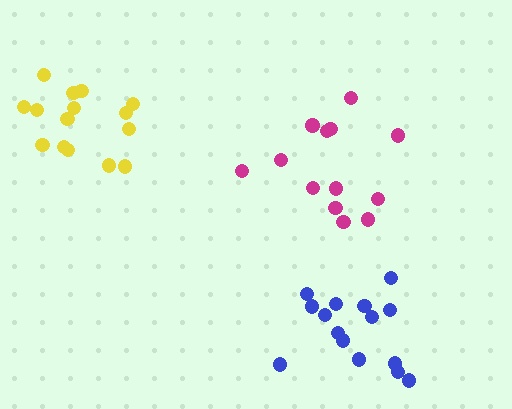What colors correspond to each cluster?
The clusters are colored: magenta, blue, yellow.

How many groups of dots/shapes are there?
There are 3 groups.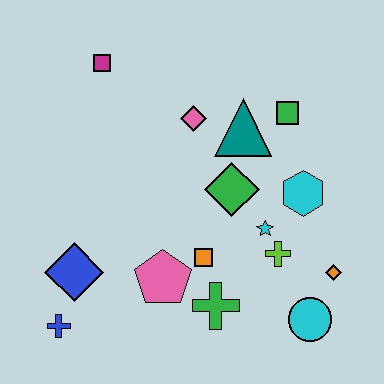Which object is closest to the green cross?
The orange square is closest to the green cross.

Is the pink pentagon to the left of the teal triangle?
Yes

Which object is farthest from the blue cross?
The green square is farthest from the blue cross.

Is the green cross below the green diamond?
Yes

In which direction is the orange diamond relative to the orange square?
The orange diamond is to the right of the orange square.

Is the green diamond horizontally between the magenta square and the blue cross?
No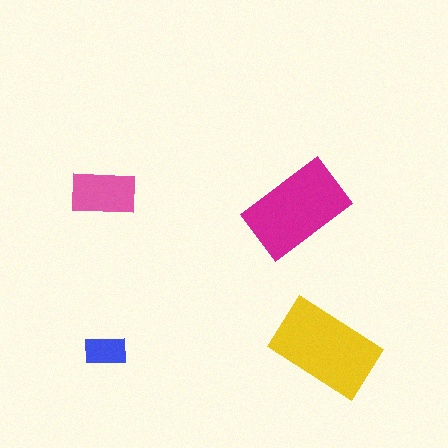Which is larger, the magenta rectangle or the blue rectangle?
The magenta one.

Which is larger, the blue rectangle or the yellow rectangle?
The yellow one.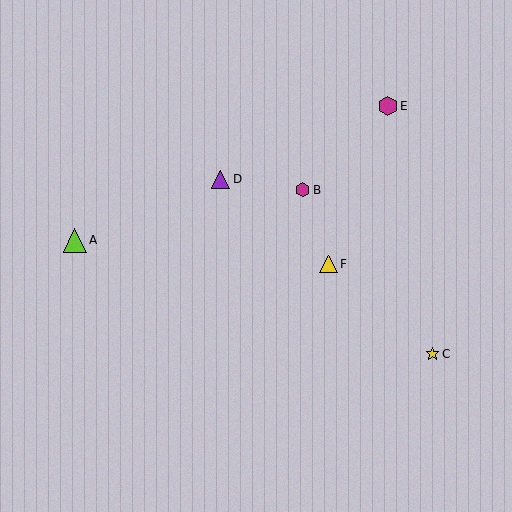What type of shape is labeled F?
Shape F is a yellow triangle.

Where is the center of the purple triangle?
The center of the purple triangle is at (220, 179).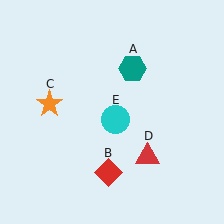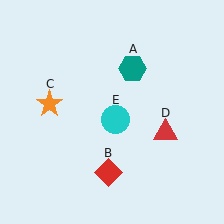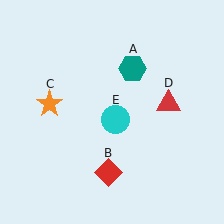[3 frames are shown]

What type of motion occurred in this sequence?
The red triangle (object D) rotated counterclockwise around the center of the scene.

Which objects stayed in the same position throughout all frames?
Teal hexagon (object A) and red diamond (object B) and orange star (object C) and cyan circle (object E) remained stationary.